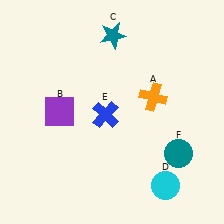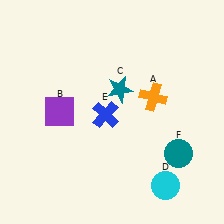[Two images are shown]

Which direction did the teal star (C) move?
The teal star (C) moved down.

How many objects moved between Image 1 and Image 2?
1 object moved between the two images.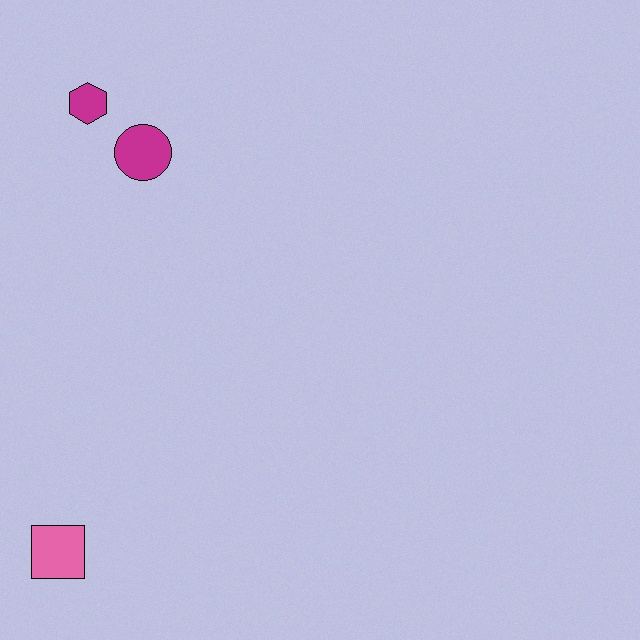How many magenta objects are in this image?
There are 2 magenta objects.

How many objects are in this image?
There are 3 objects.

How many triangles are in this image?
There are no triangles.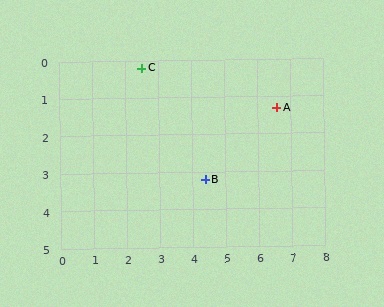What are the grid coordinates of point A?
Point A is at approximately (6.6, 1.3).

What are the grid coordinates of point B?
Point B is at approximately (4.4, 3.2).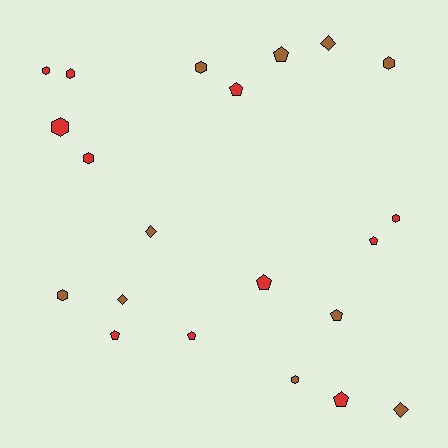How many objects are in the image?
There are 21 objects.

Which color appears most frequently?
Red, with 11 objects.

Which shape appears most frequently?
Hexagon, with 9 objects.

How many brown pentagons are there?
There are 2 brown pentagons.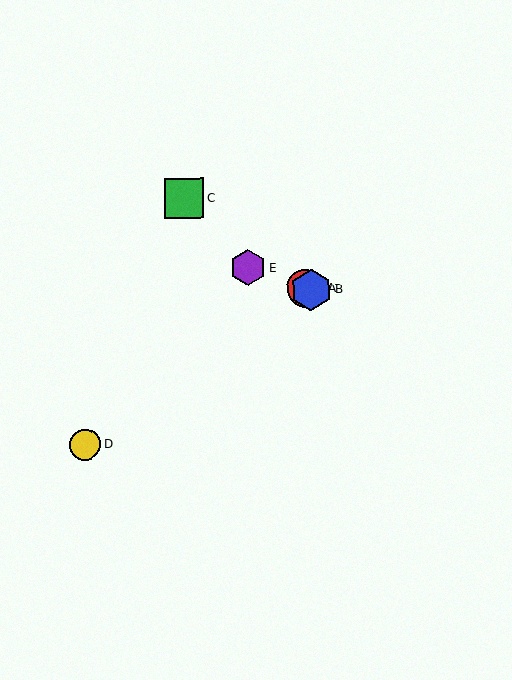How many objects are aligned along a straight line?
3 objects (A, B, E) are aligned along a straight line.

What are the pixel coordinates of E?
Object E is at (248, 268).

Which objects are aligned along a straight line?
Objects A, B, E are aligned along a straight line.